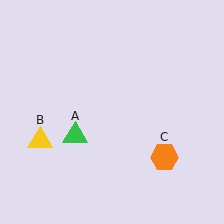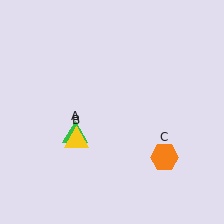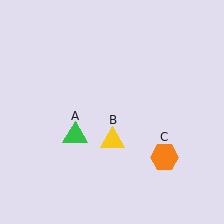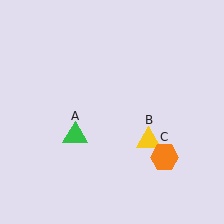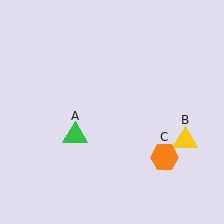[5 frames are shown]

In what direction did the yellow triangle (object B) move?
The yellow triangle (object B) moved right.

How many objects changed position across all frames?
1 object changed position: yellow triangle (object B).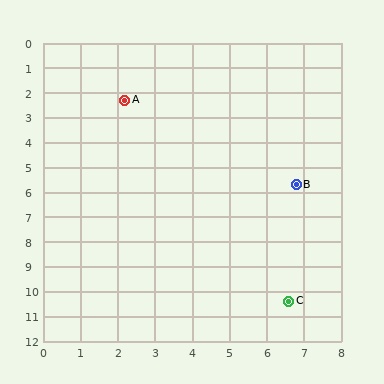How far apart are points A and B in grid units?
Points A and B are about 5.7 grid units apart.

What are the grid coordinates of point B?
Point B is at approximately (6.8, 5.7).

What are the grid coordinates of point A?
Point A is at approximately (2.2, 2.3).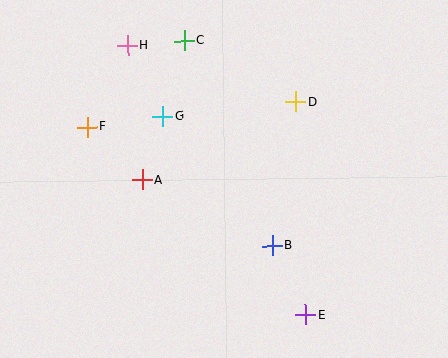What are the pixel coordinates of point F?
Point F is at (88, 127).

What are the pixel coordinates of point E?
Point E is at (305, 315).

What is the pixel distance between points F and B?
The distance between F and B is 219 pixels.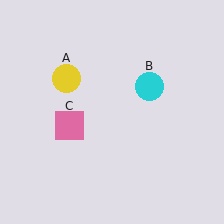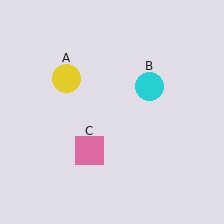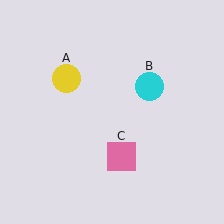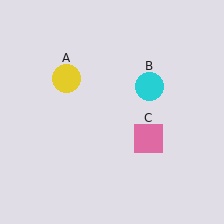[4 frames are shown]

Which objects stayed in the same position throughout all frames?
Yellow circle (object A) and cyan circle (object B) remained stationary.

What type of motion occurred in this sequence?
The pink square (object C) rotated counterclockwise around the center of the scene.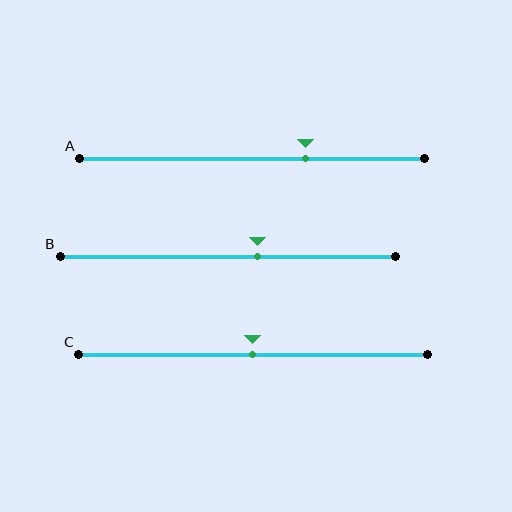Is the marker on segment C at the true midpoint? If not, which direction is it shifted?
Yes, the marker on segment C is at the true midpoint.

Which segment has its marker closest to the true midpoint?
Segment C has its marker closest to the true midpoint.